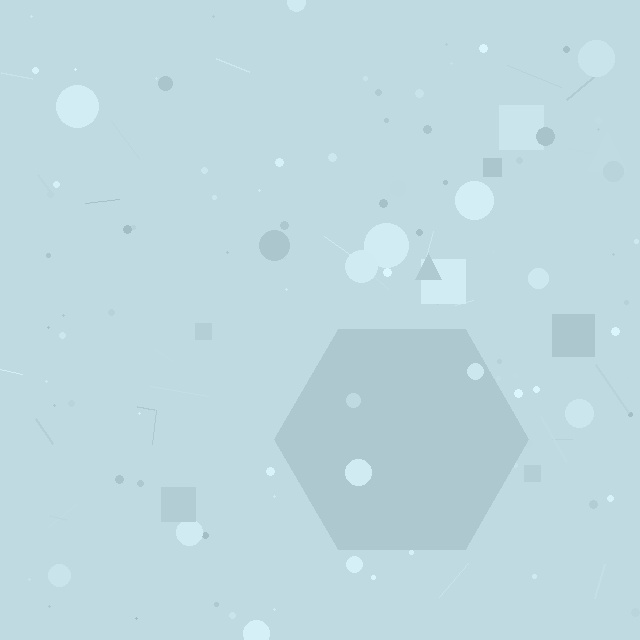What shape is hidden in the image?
A hexagon is hidden in the image.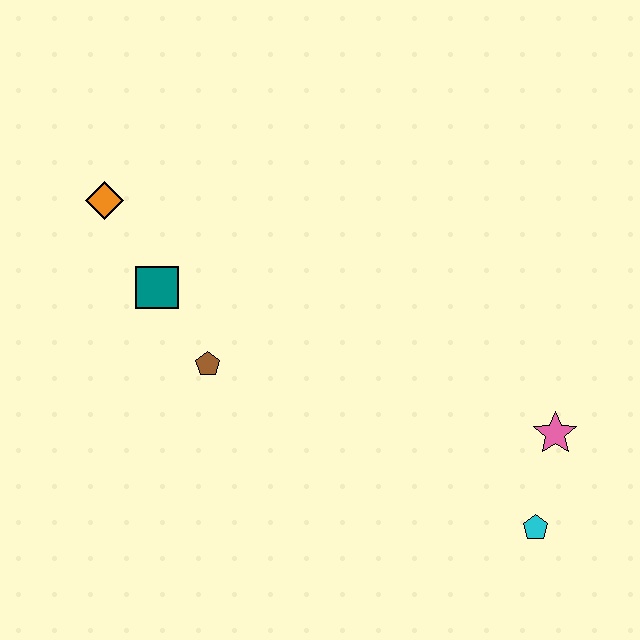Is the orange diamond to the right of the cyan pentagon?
No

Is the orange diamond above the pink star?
Yes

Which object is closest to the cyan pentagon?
The pink star is closest to the cyan pentagon.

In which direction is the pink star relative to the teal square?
The pink star is to the right of the teal square.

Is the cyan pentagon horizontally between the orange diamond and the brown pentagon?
No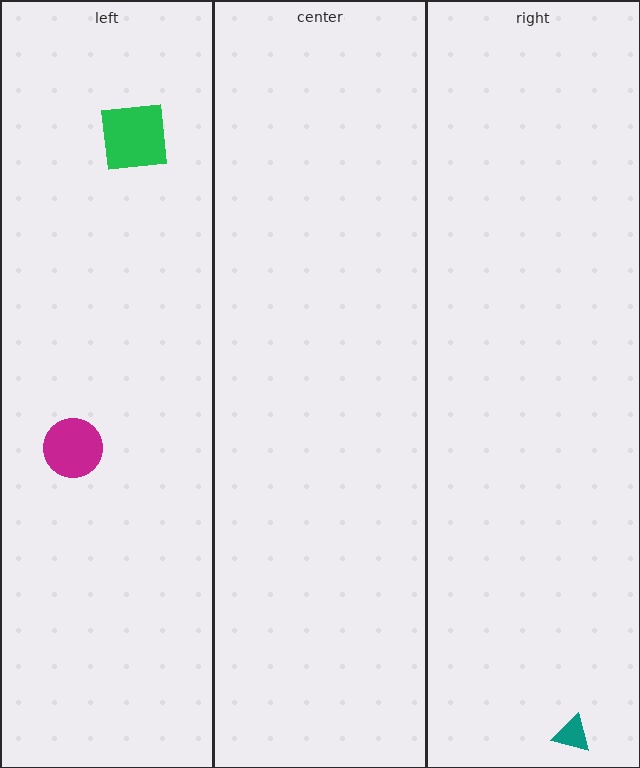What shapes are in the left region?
The magenta circle, the green square.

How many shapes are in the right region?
1.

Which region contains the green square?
The left region.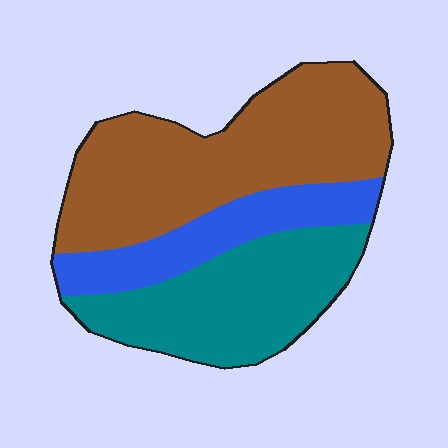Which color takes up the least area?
Blue, at roughly 20%.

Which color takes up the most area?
Brown, at roughly 50%.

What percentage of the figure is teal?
Teal takes up about one third (1/3) of the figure.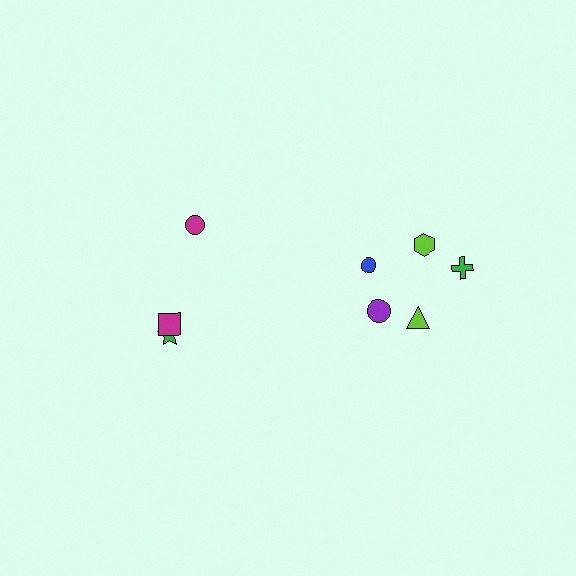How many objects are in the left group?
There are 3 objects.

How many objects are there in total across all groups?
There are 8 objects.